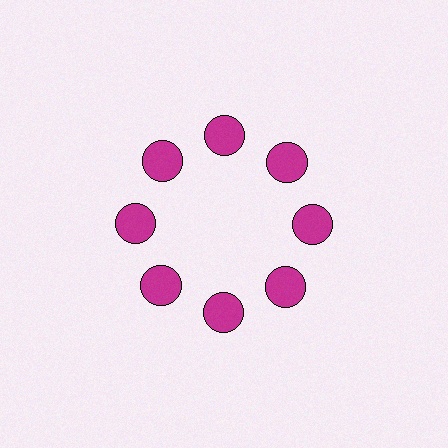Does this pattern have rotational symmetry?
Yes, this pattern has 8-fold rotational symmetry. It looks the same after rotating 45 degrees around the center.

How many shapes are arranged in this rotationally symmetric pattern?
There are 8 shapes, arranged in 8 groups of 1.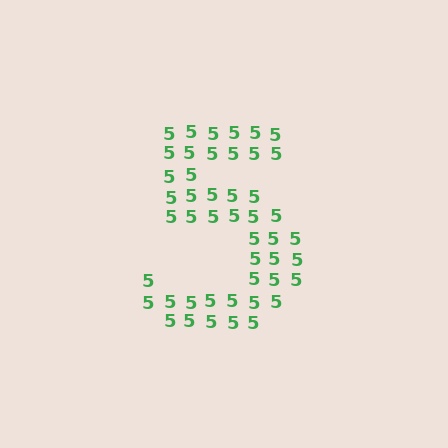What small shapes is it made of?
It is made of small digit 5's.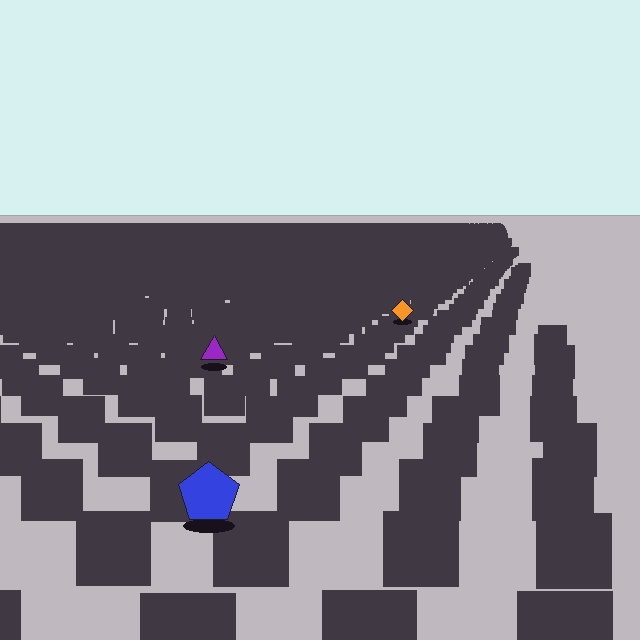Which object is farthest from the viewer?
The orange diamond is farthest from the viewer. It appears smaller and the ground texture around it is denser.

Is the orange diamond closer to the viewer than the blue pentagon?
No. The blue pentagon is closer — you can tell from the texture gradient: the ground texture is coarser near it.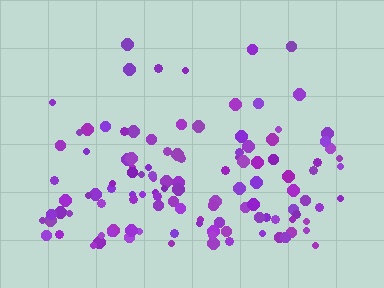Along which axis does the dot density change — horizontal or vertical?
Vertical.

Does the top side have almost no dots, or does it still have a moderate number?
Still a moderate number, just noticeably fewer than the bottom.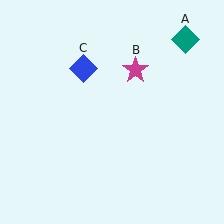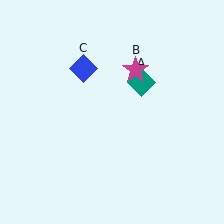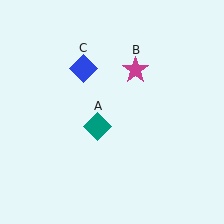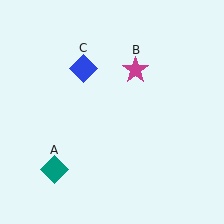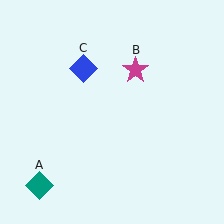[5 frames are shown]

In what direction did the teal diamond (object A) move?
The teal diamond (object A) moved down and to the left.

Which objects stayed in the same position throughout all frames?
Magenta star (object B) and blue diamond (object C) remained stationary.